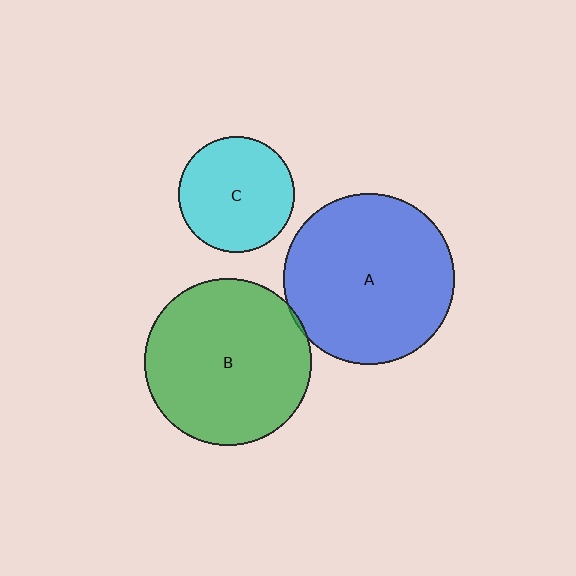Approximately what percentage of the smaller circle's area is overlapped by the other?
Approximately 5%.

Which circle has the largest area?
Circle A (blue).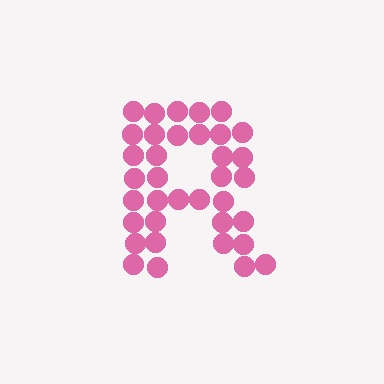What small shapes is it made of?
It is made of small circles.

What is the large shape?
The large shape is the letter R.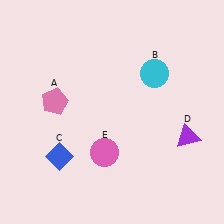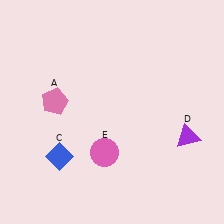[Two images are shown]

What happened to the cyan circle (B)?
The cyan circle (B) was removed in Image 2. It was in the top-right area of Image 1.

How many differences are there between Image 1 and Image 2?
There is 1 difference between the two images.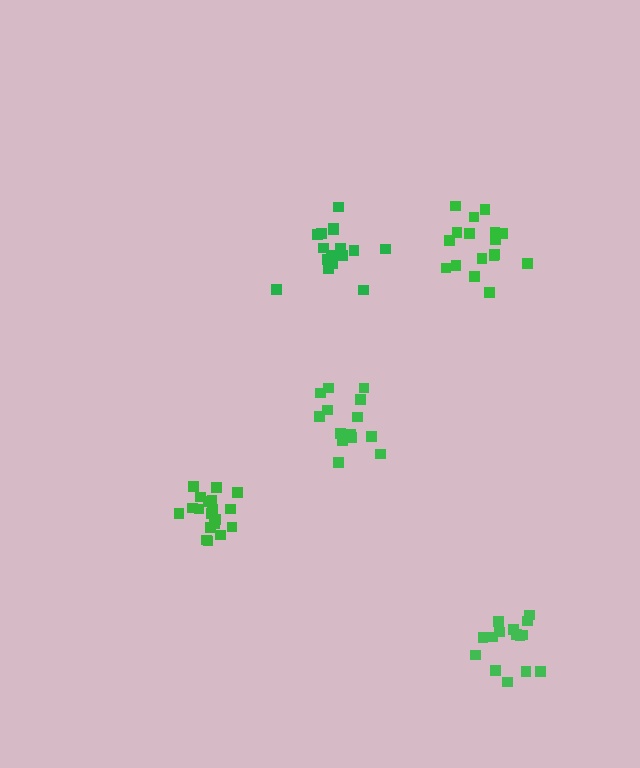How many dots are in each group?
Group 1: 17 dots, Group 2: 19 dots, Group 3: 14 dots, Group 4: 16 dots, Group 5: 15 dots (81 total).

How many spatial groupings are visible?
There are 5 spatial groupings.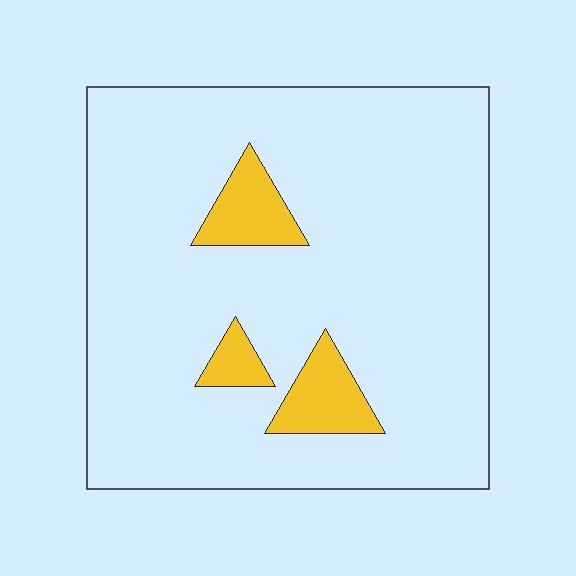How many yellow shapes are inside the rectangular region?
3.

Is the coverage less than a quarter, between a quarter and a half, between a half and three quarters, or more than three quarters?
Less than a quarter.